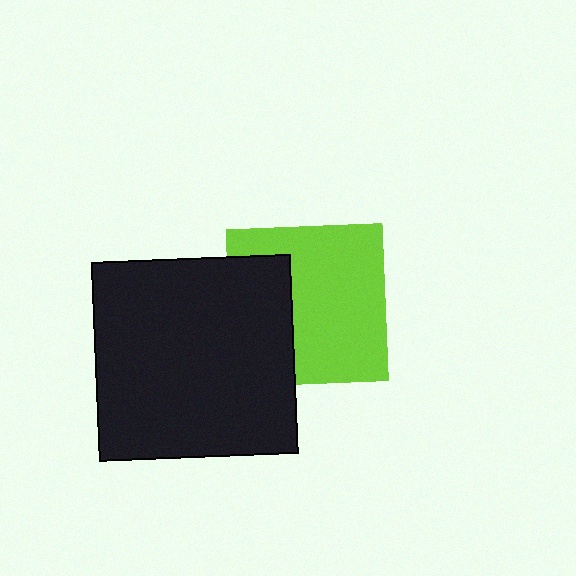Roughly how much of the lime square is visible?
Most of it is visible (roughly 66%).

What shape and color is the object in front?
The object in front is a black square.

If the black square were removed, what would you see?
You would see the complete lime square.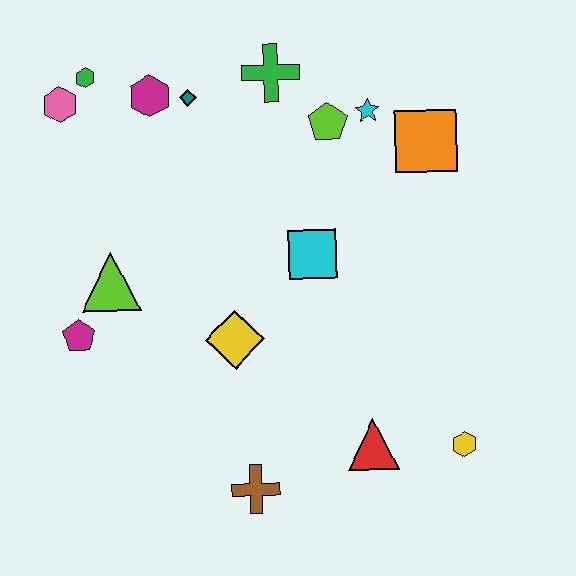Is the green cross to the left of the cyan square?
Yes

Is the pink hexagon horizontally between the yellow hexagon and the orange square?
No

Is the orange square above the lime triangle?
Yes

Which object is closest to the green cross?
The lime pentagon is closest to the green cross.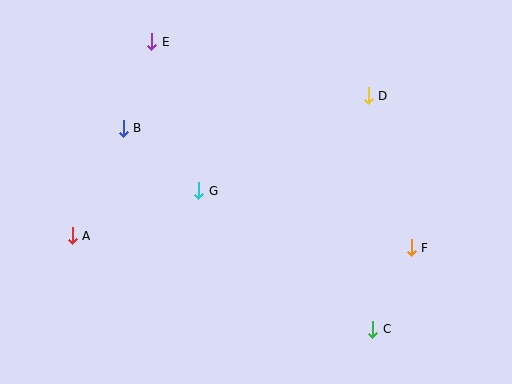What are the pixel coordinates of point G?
Point G is at (199, 191).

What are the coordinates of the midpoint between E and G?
The midpoint between E and G is at (175, 116).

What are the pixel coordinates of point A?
Point A is at (72, 236).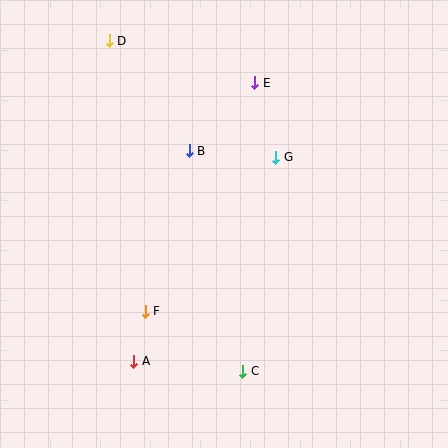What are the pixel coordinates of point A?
Point A is at (134, 361).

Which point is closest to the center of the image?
Point B at (189, 151) is closest to the center.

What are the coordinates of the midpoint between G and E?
The midpoint between G and E is at (265, 120).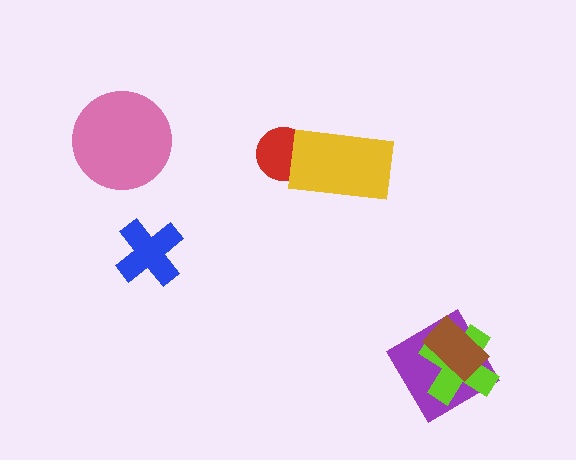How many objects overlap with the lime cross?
2 objects overlap with the lime cross.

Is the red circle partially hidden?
Yes, it is partially covered by another shape.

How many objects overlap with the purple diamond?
2 objects overlap with the purple diamond.